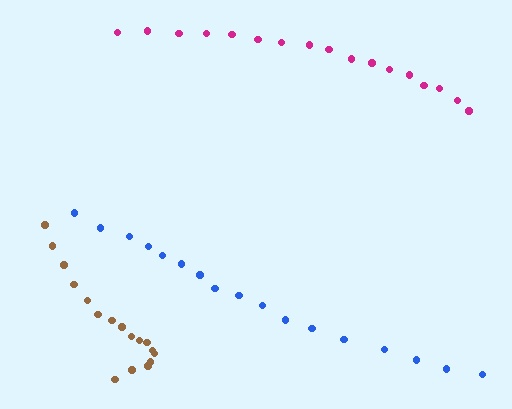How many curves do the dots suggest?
There are 3 distinct paths.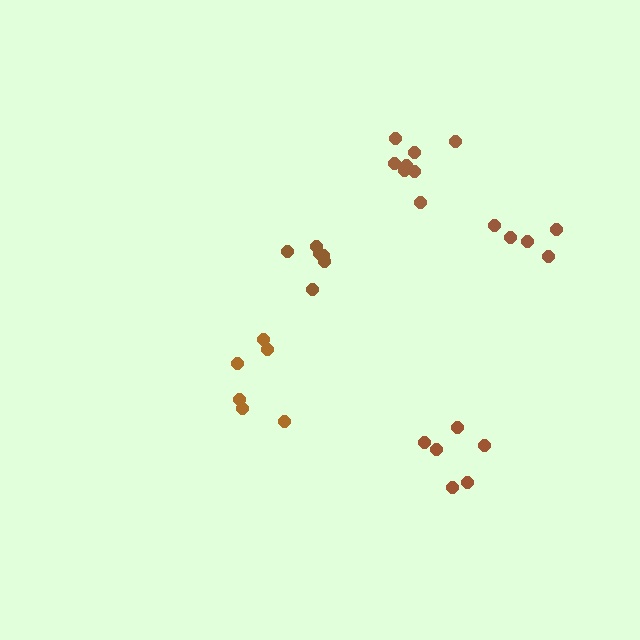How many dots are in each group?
Group 1: 6 dots, Group 2: 6 dots, Group 3: 5 dots, Group 4: 8 dots, Group 5: 6 dots (31 total).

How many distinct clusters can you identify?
There are 5 distinct clusters.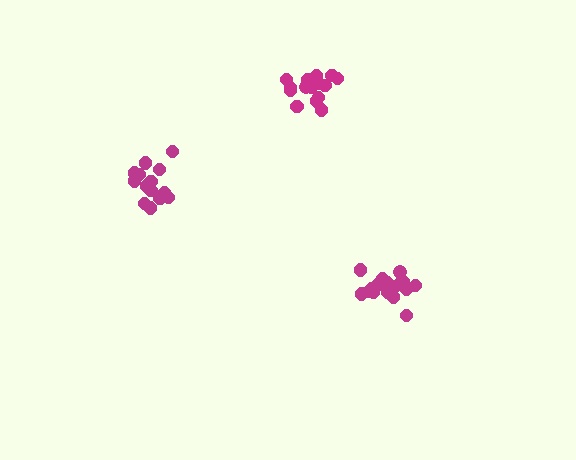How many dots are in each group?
Group 1: 18 dots, Group 2: 17 dots, Group 3: 15 dots (50 total).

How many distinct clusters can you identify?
There are 3 distinct clusters.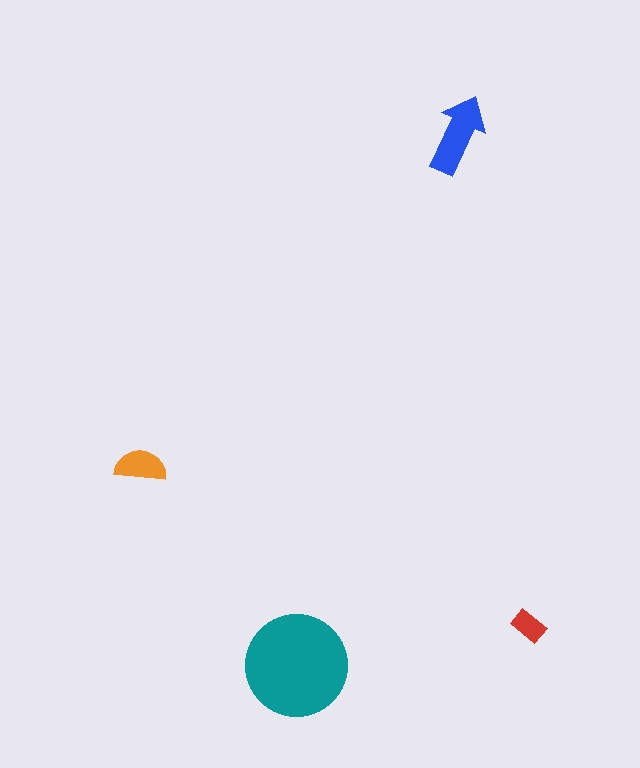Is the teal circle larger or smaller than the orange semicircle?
Larger.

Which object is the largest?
The teal circle.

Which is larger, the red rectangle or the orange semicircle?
The orange semicircle.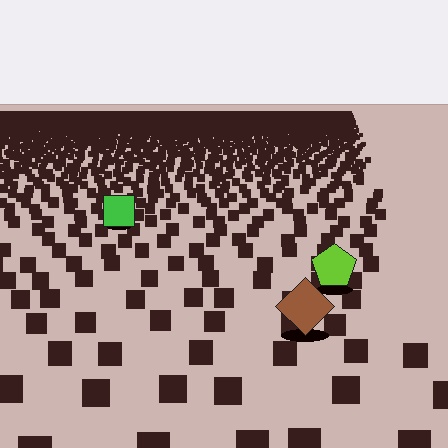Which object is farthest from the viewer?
The green square is farthest from the viewer. It appears smaller and the ground texture around it is denser.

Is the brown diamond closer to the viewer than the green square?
Yes. The brown diamond is closer — you can tell from the texture gradient: the ground texture is coarser near it.